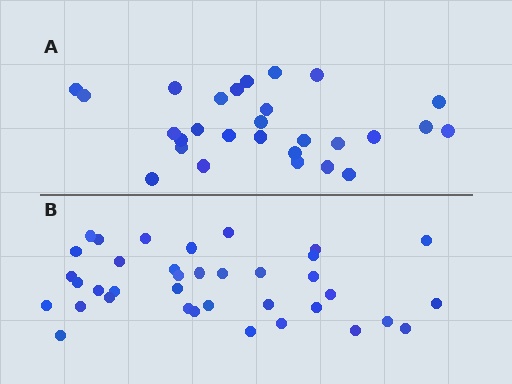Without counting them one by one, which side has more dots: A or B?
Region B (the bottom region) has more dots.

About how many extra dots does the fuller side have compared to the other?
Region B has roughly 8 or so more dots than region A.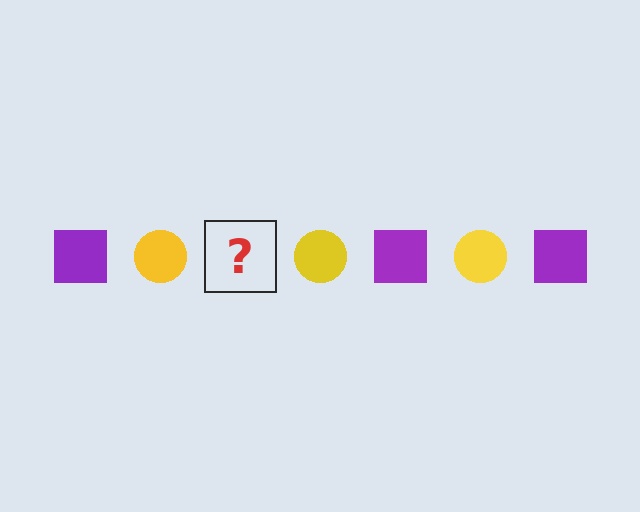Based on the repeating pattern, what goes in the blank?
The blank should be a purple square.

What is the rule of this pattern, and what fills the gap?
The rule is that the pattern alternates between purple square and yellow circle. The gap should be filled with a purple square.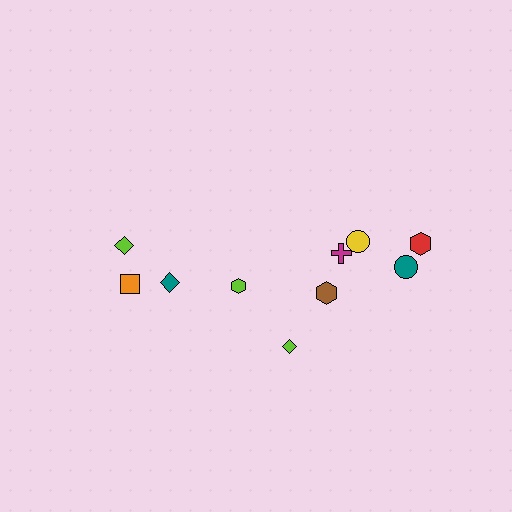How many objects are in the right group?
There are 6 objects.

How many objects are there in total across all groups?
There are 10 objects.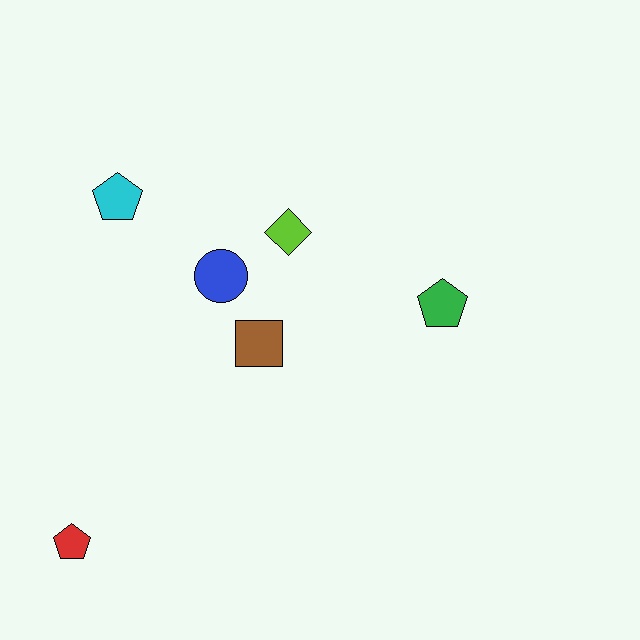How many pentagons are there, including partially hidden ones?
There are 3 pentagons.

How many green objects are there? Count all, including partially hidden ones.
There is 1 green object.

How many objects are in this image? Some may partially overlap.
There are 6 objects.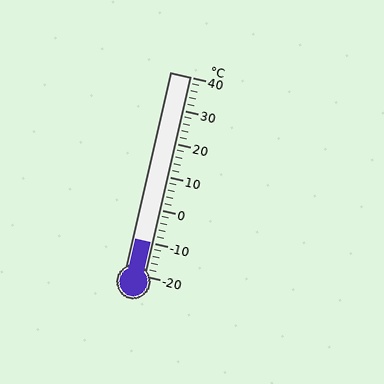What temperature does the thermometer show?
The thermometer shows approximately -10°C.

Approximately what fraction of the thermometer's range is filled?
The thermometer is filled to approximately 15% of its range.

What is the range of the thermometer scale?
The thermometer scale ranges from -20°C to 40°C.